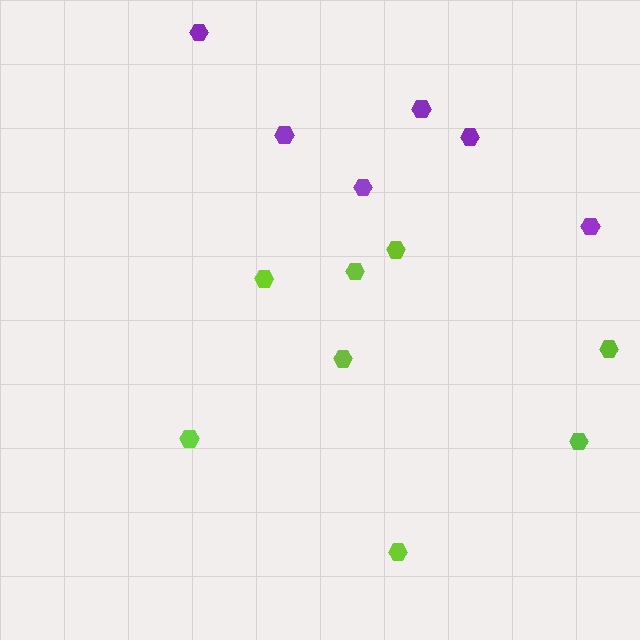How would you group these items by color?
There are 2 groups: one group of purple hexagons (6) and one group of lime hexagons (8).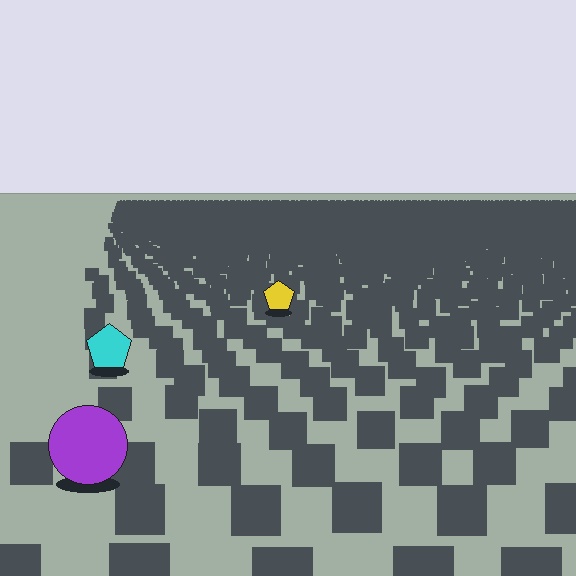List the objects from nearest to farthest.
From nearest to farthest: the purple circle, the cyan pentagon, the yellow pentagon.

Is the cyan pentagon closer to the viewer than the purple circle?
No. The purple circle is closer — you can tell from the texture gradient: the ground texture is coarser near it.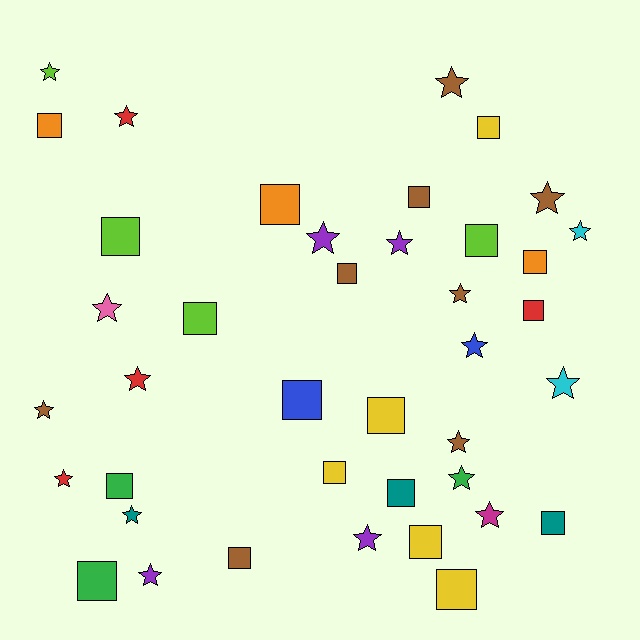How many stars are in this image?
There are 20 stars.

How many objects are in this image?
There are 40 objects.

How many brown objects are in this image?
There are 8 brown objects.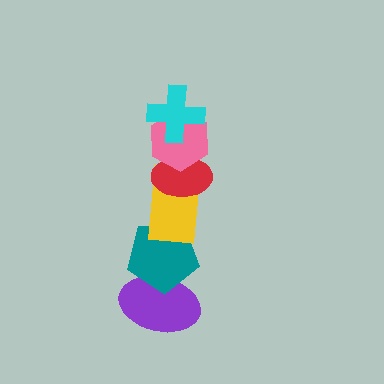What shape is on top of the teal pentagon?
The yellow rectangle is on top of the teal pentagon.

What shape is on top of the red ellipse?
The pink hexagon is on top of the red ellipse.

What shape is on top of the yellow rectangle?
The red ellipse is on top of the yellow rectangle.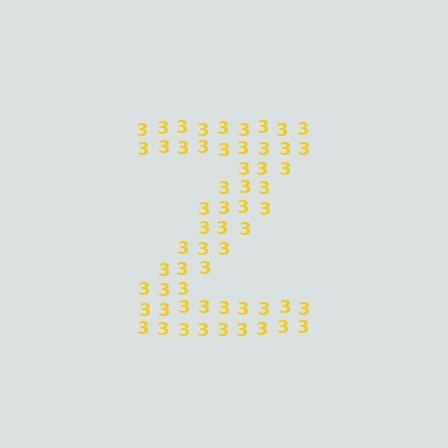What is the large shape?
The large shape is the letter Z.